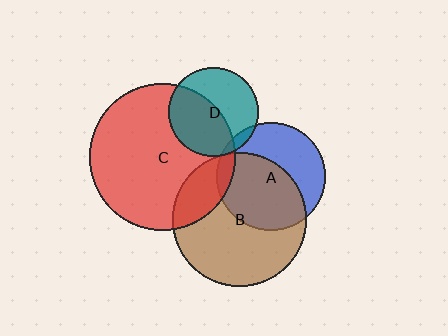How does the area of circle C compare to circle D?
Approximately 2.7 times.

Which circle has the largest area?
Circle C (red).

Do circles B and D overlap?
Yes.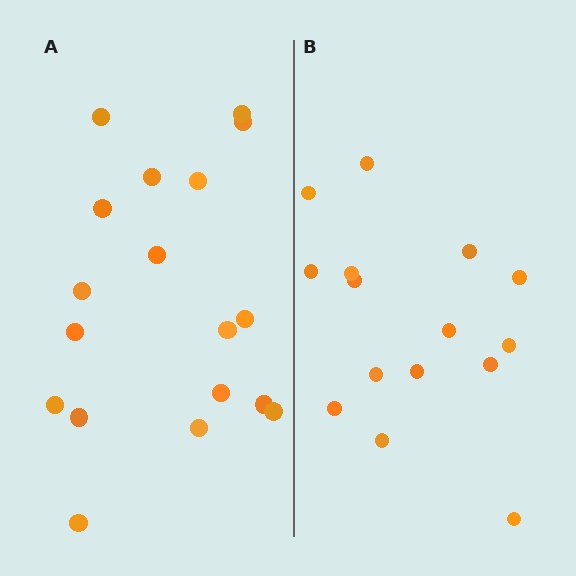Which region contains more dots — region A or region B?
Region A (the left region) has more dots.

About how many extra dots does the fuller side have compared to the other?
Region A has just a few more — roughly 2 or 3 more dots than region B.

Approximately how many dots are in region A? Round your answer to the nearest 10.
About 20 dots. (The exact count is 18, which rounds to 20.)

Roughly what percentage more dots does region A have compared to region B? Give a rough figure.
About 20% more.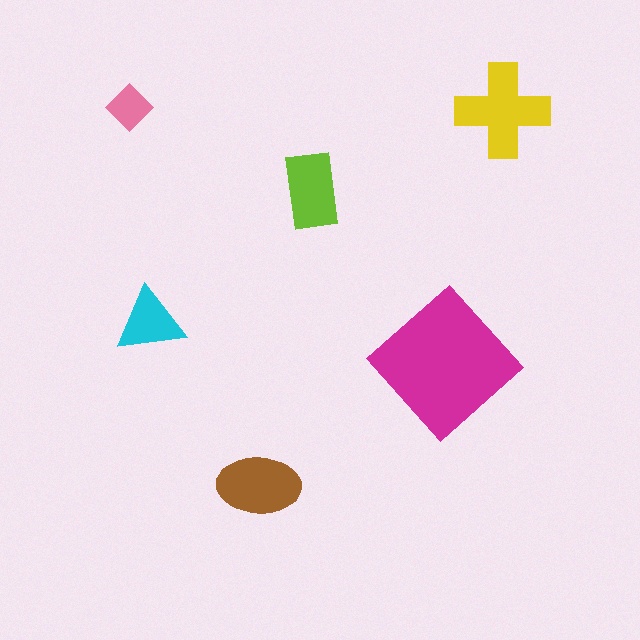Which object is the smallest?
The pink diamond.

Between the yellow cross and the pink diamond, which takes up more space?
The yellow cross.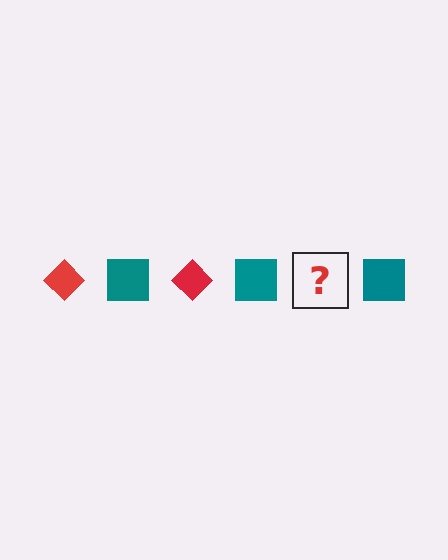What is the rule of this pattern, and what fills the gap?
The rule is that the pattern alternates between red diamond and teal square. The gap should be filled with a red diamond.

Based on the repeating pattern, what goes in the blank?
The blank should be a red diamond.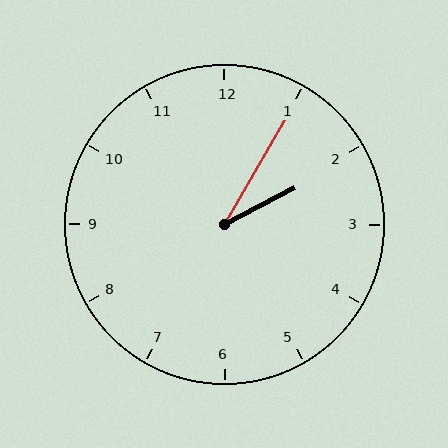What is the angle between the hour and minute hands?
Approximately 32 degrees.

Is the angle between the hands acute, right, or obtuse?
It is acute.